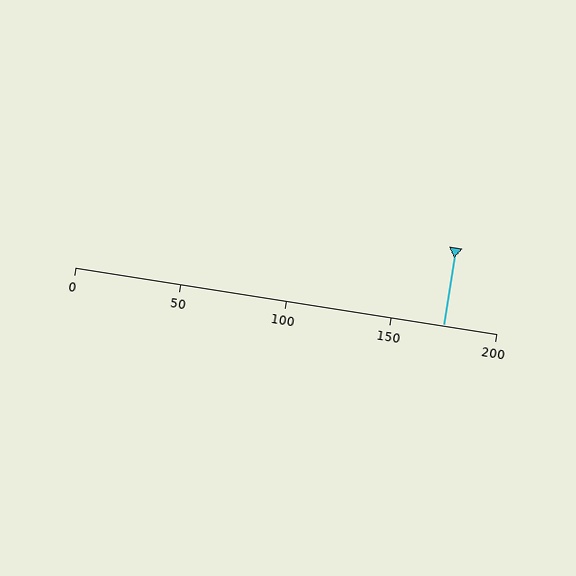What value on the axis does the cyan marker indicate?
The marker indicates approximately 175.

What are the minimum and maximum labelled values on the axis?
The axis runs from 0 to 200.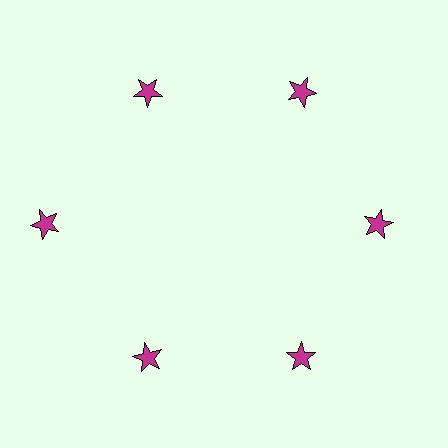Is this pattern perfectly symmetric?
No. The 6 magenta stars are arranged in a ring, but one element near the 9 o'clock position is pushed outward from the center, breaking the 6-fold rotational symmetry.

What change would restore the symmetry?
The symmetry would be restored by moving it inward, back onto the ring so that all 6 stars sit at equal angles and equal distance from the center.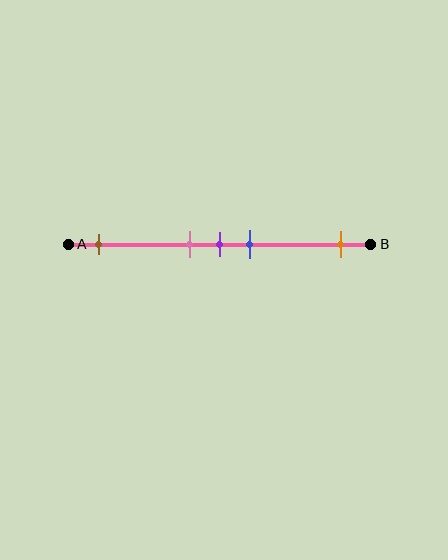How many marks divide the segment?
There are 5 marks dividing the segment.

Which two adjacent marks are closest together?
The pink and purple marks are the closest adjacent pair.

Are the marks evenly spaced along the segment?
No, the marks are not evenly spaced.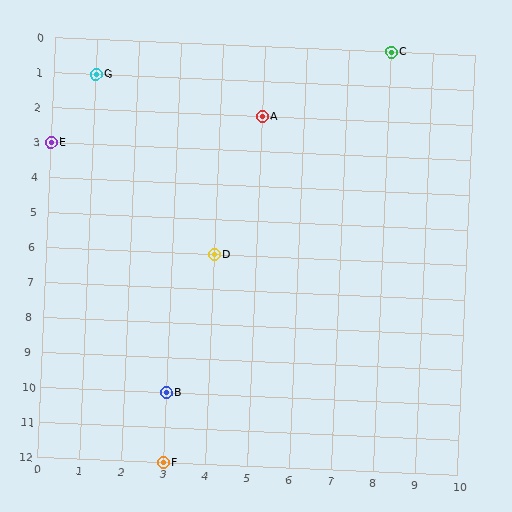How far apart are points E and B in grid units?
Points E and B are 3 columns and 7 rows apart (about 7.6 grid units diagonally).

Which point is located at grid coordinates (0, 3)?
Point E is at (0, 3).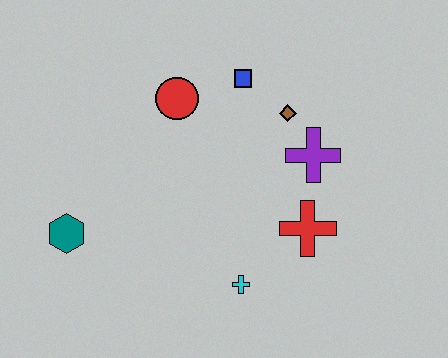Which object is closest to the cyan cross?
The red cross is closest to the cyan cross.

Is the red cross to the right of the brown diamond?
Yes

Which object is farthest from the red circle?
The cyan cross is farthest from the red circle.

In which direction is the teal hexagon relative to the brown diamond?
The teal hexagon is to the left of the brown diamond.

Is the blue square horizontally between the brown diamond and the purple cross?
No